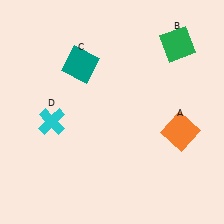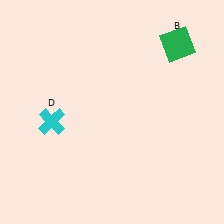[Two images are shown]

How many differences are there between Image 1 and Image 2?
There are 2 differences between the two images.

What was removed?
The orange square (A), the teal square (C) were removed in Image 2.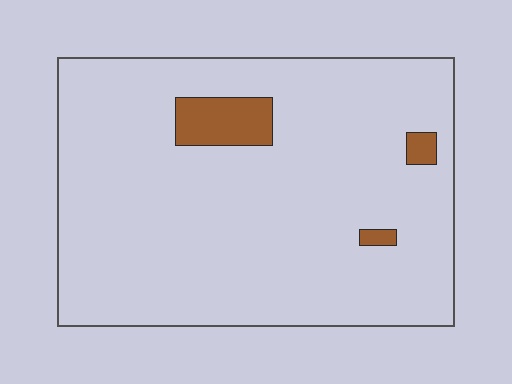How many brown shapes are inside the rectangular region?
3.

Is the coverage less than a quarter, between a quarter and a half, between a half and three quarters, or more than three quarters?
Less than a quarter.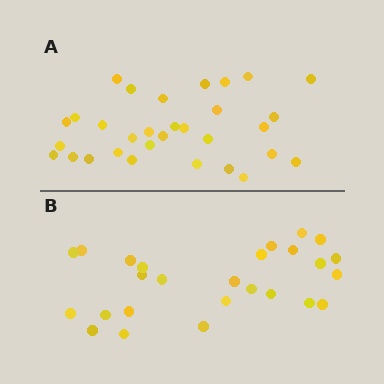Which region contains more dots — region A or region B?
Region A (the top region) has more dots.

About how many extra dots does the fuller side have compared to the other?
Region A has about 5 more dots than region B.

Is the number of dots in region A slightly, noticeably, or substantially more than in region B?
Region A has only slightly more — the two regions are fairly close. The ratio is roughly 1.2 to 1.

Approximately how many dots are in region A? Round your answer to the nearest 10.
About 30 dots. (The exact count is 31, which rounds to 30.)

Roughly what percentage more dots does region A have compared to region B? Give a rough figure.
About 20% more.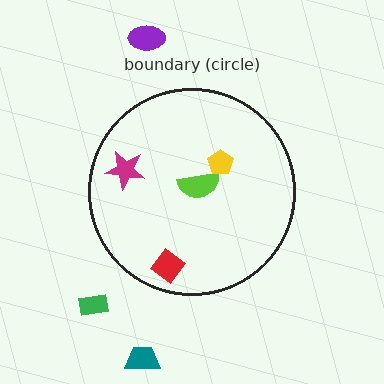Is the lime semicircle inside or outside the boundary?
Inside.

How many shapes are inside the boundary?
4 inside, 3 outside.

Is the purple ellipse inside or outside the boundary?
Outside.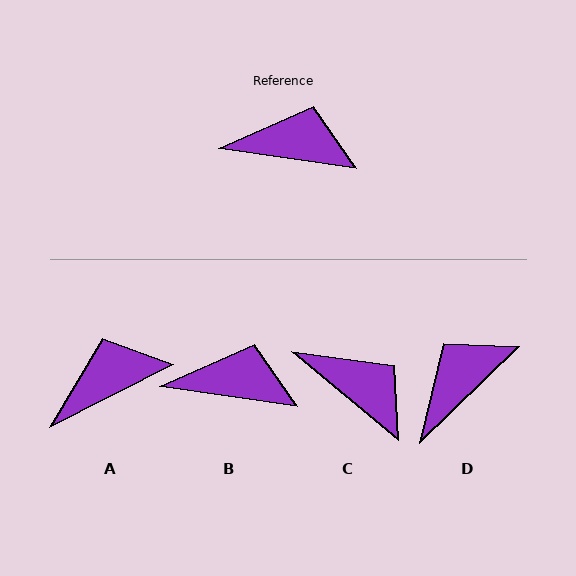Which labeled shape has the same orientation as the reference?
B.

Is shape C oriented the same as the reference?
No, it is off by about 32 degrees.